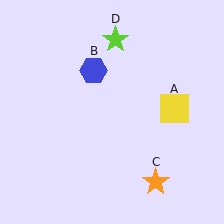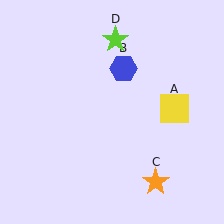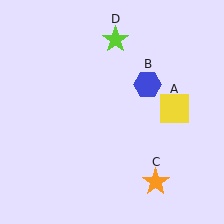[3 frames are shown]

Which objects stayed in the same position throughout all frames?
Yellow square (object A) and orange star (object C) and lime star (object D) remained stationary.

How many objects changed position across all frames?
1 object changed position: blue hexagon (object B).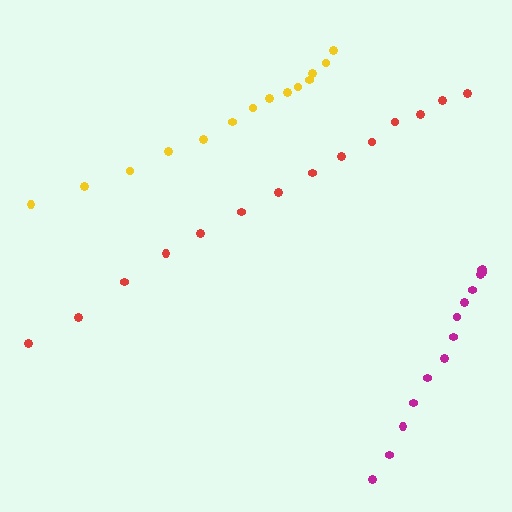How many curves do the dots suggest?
There are 3 distinct paths.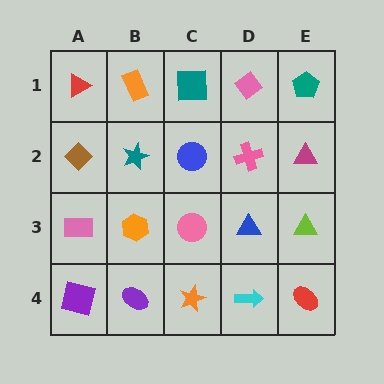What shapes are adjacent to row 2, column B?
An orange rectangle (row 1, column B), an orange hexagon (row 3, column B), a brown diamond (row 2, column A), a blue circle (row 2, column C).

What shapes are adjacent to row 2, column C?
A teal square (row 1, column C), a pink circle (row 3, column C), a teal star (row 2, column B), a pink cross (row 2, column D).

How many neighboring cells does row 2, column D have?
4.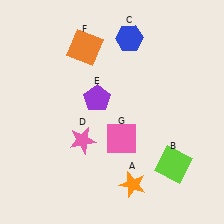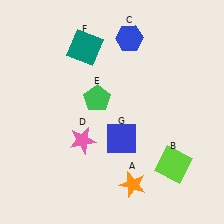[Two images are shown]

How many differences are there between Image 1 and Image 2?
There are 3 differences between the two images.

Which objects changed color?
E changed from purple to green. F changed from orange to teal. G changed from pink to blue.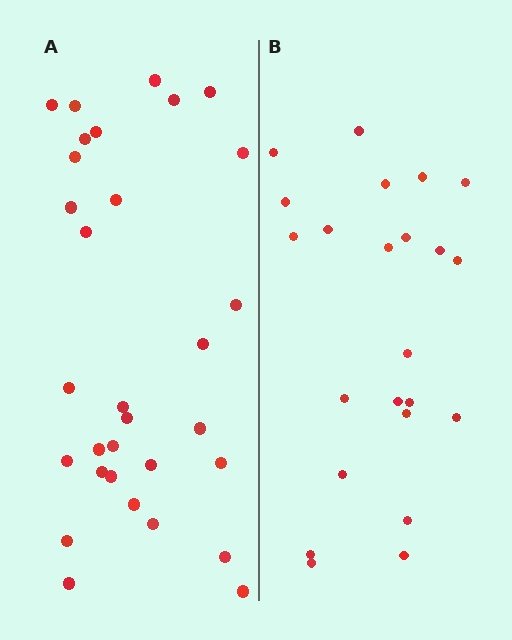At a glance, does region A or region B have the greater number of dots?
Region A (the left region) has more dots.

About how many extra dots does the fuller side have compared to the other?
Region A has roughly 8 or so more dots than region B.